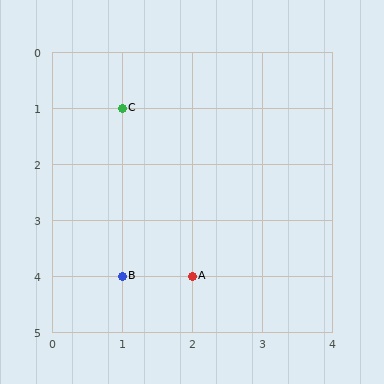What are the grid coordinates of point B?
Point B is at grid coordinates (1, 4).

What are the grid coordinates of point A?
Point A is at grid coordinates (2, 4).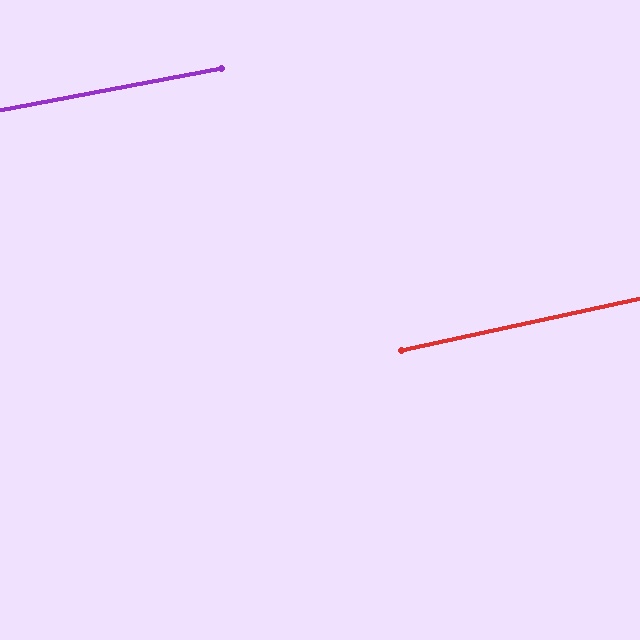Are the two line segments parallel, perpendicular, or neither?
Parallel — their directions differ by only 1.4°.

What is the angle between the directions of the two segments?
Approximately 1 degree.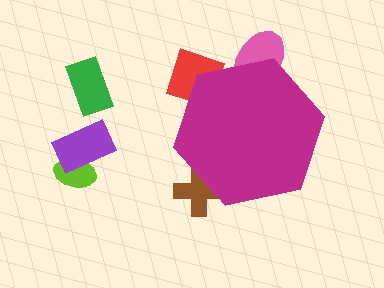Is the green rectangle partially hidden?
No, the green rectangle is fully visible.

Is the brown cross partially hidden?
Yes, the brown cross is partially hidden behind the magenta hexagon.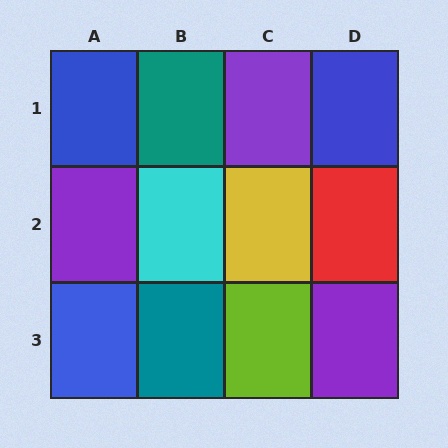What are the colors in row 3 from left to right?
Blue, teal, lime, purple.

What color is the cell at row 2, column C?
Yellow.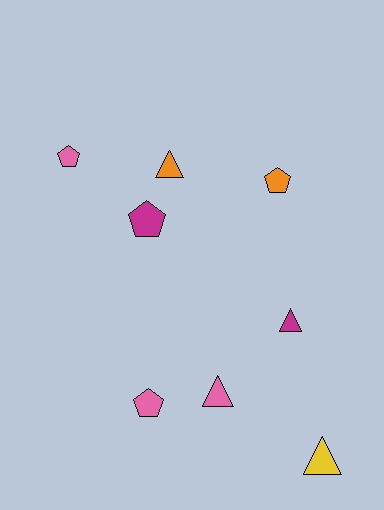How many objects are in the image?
There are 8 objects.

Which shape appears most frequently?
Pentagon, with 4 objects.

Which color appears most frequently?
Pink, with 3 objects.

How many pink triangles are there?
There is 1 pink triangle.